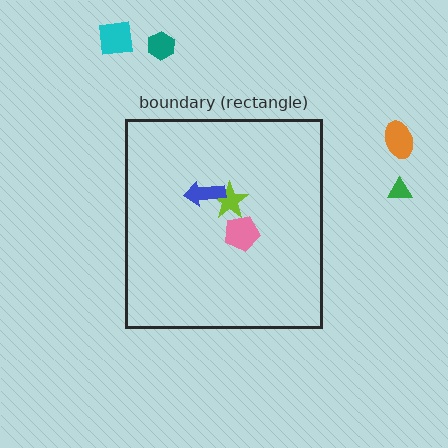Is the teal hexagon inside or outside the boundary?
Outside.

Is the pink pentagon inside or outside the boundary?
Inside.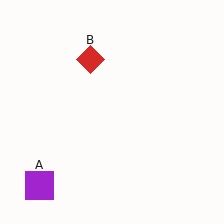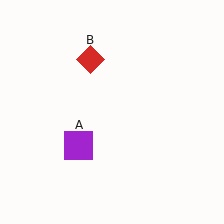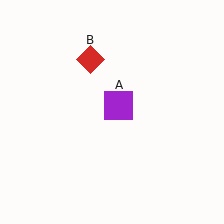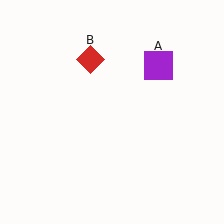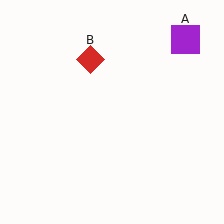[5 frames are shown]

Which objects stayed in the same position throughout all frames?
Red diamond (object B) remained stationary.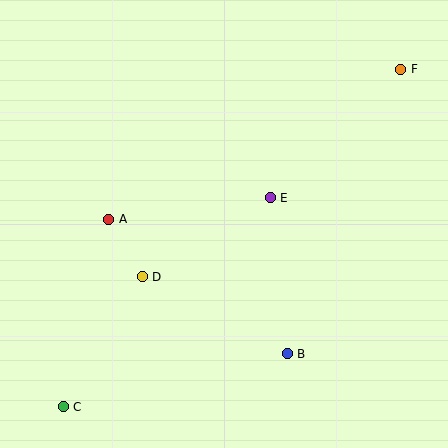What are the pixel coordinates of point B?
Point B is at (287, 354).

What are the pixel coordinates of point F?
Point F is at (401, 69).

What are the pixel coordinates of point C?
Point C is at (63, 407).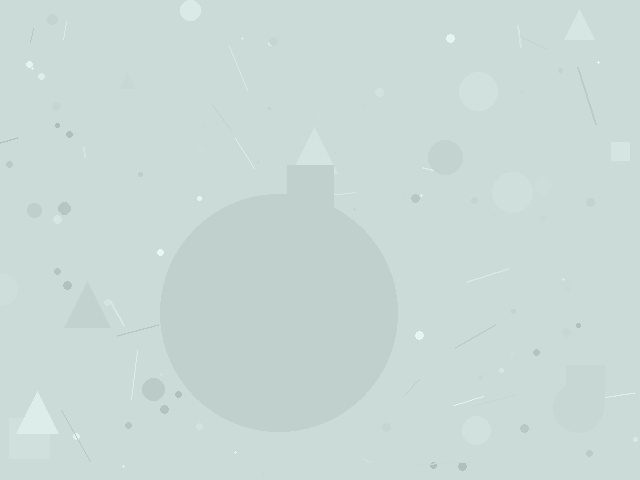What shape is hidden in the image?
A circle is hidden in the image.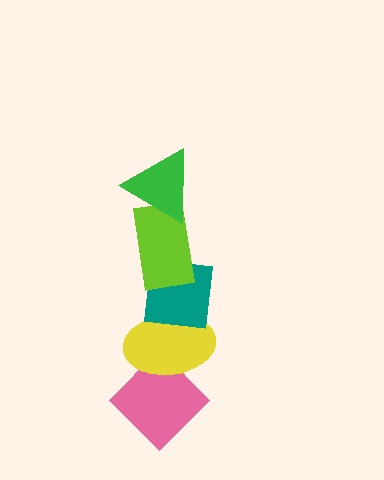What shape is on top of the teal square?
The lime rectangle is on top of the teal square.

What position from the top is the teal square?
The teal square is 3rd from the top.